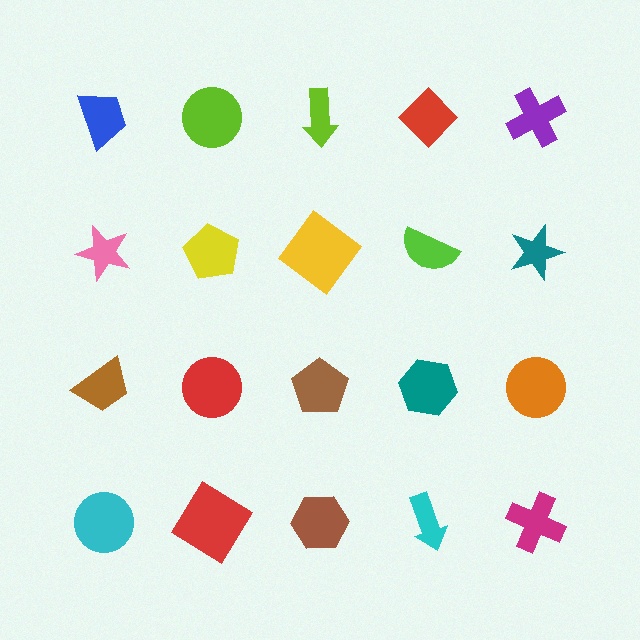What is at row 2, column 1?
A pink star.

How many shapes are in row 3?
5 shapes.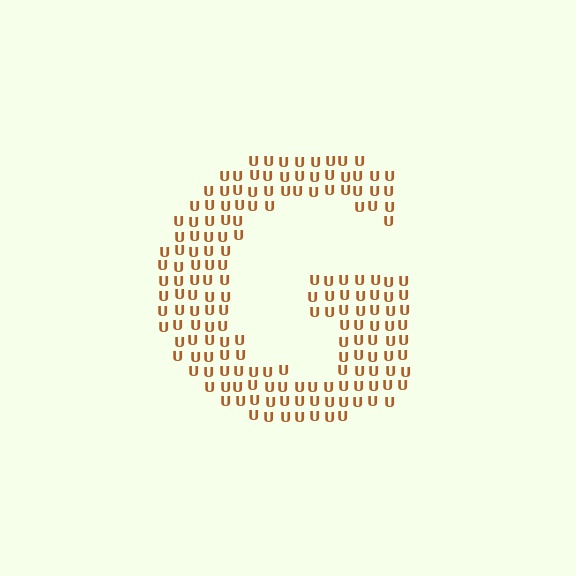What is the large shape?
The large shape is the letter G.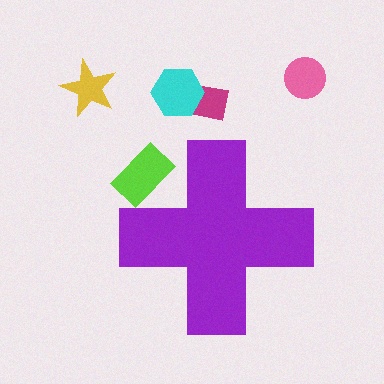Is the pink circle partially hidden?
No, the pink circle is fully visible.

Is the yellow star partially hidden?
No, the yellow star is fully visible.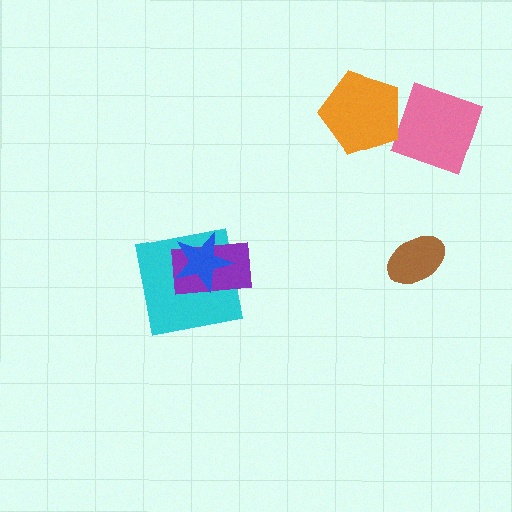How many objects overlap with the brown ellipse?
0 objects overlap with the brown ellipse.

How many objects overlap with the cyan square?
2 objects overlap with the cyan square.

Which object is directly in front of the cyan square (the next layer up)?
The purple rectangle is directly in front of the cyan square.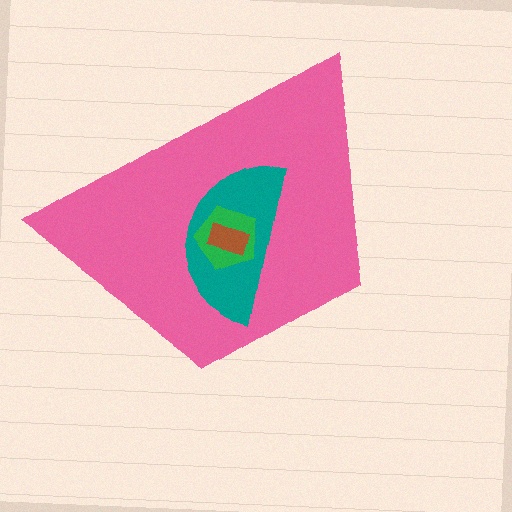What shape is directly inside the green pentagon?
The brown rectangle.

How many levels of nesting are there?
4.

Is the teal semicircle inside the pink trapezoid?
Yes.